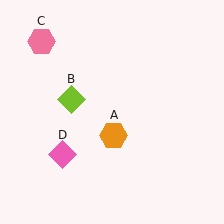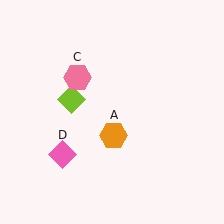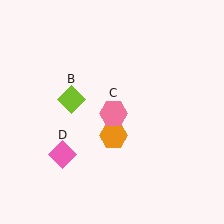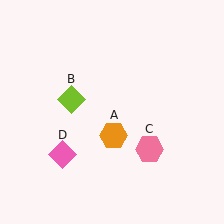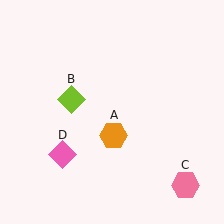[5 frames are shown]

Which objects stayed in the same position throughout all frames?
Orange hexagon (object A) and lime diamond (object B) and pink diamond (object D) remained stationary.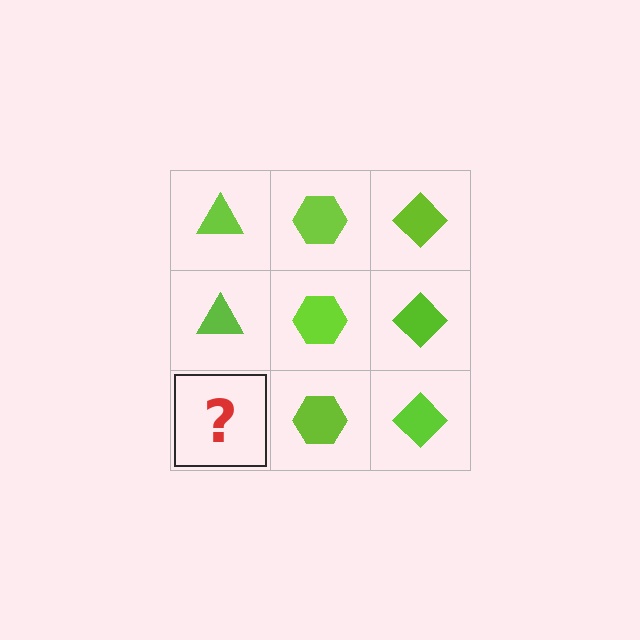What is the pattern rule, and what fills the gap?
The rule is that each column has a consistent shape. The gap should be filled with a lime triangle.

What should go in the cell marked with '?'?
The missing cell should contain a lime triangle.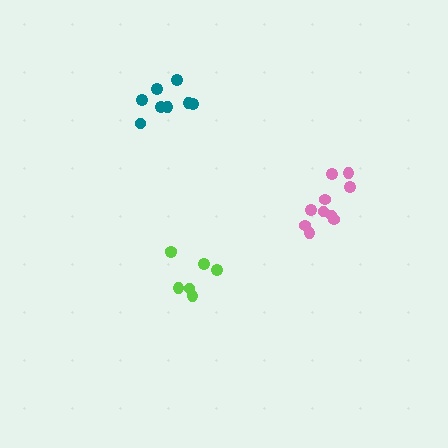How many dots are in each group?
Group 1: 7 dots, Group 2: 8 dots, Group 3: 10 dots (25 total).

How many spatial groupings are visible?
There are 3 spatial groupings.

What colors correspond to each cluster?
The clusters are colored: lime, teal, pink.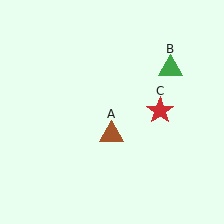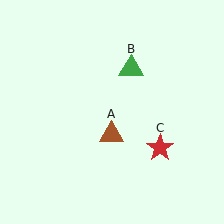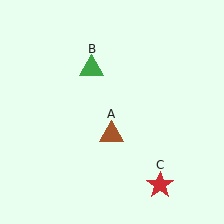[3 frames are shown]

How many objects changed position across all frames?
2 objects changed position: green triangle (object B), red star (object C).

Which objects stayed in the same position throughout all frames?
Brown triangle (object A) remained stationary.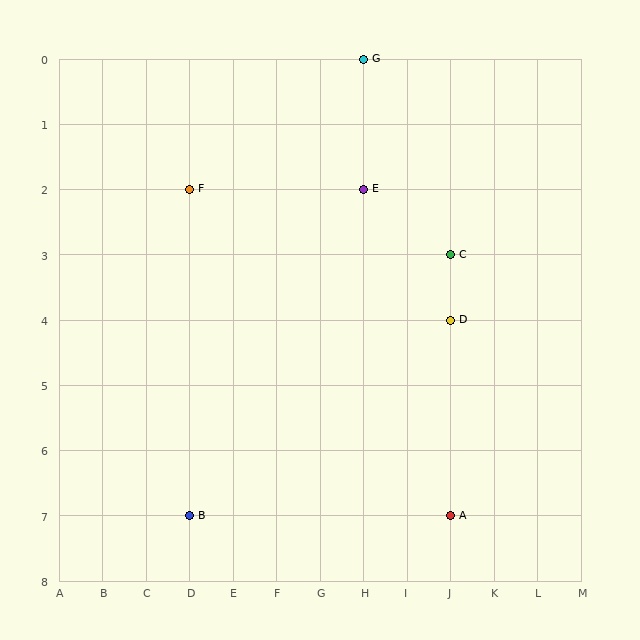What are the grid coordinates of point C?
Point C is at grid coordinates (J, 3).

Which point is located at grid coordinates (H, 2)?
Point E is at (H, 2).